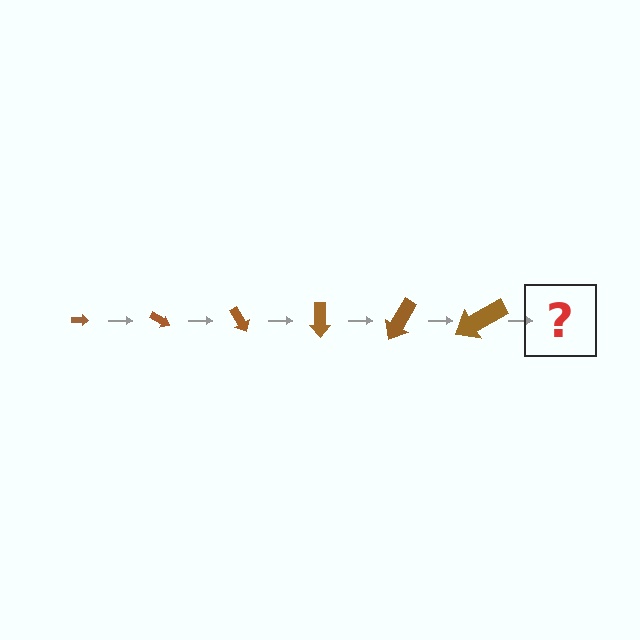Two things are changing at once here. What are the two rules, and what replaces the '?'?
The two rules are that the arrow grows larger each step and it rotates 30 degrees each step. The '?' should be an arrow, larger than the previous one and rotated 180 degrees from the start.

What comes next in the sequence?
The next element should be an arrow, larger than the previous one and rotated 180 degrees from the start.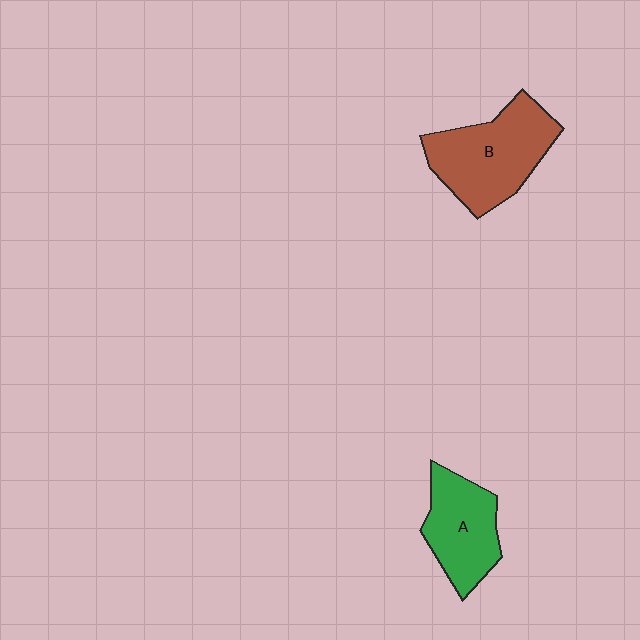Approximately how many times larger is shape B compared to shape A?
Approximately 1.4 times.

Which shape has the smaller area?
Shape A (green).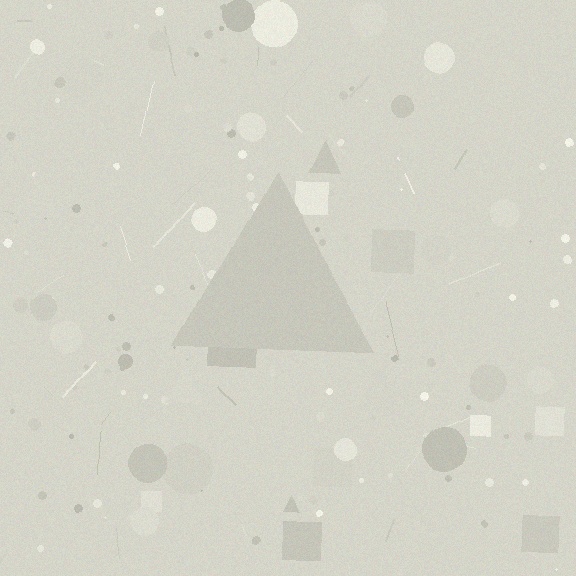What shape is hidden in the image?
A triangle is hidden in the image.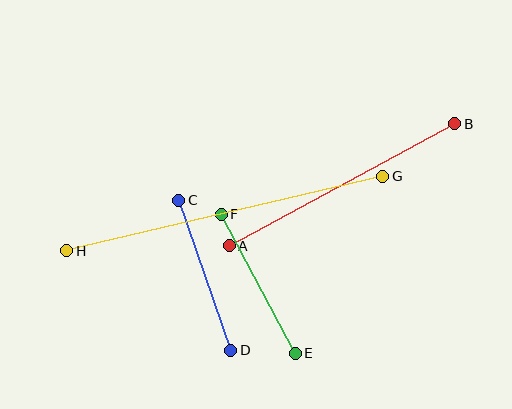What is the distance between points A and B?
The distance is approximately 257 pixels.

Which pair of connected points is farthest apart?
Points G and H are farthest apart.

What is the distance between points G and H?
The distance is approximately 325 pixels.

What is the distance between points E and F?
The distance is approximately 158 pixels.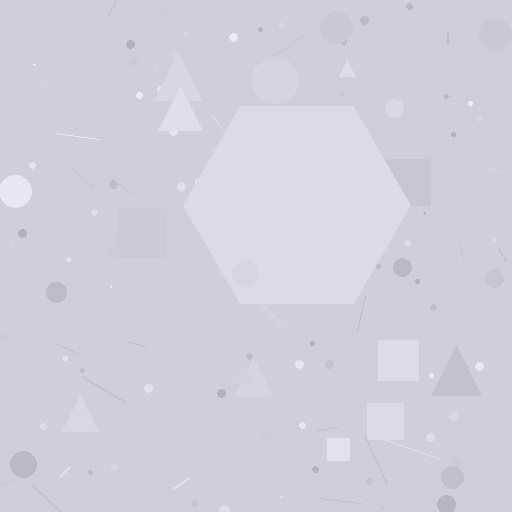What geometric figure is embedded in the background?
A hexagon is embedded in the background.